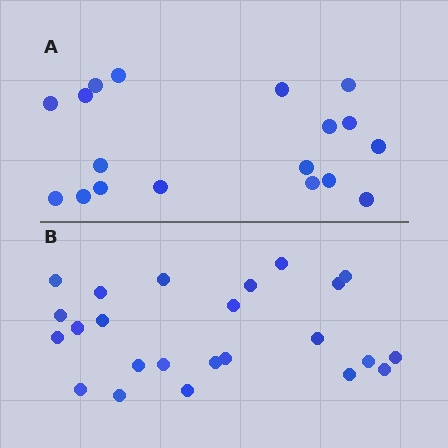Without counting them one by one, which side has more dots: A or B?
Region B (the bottom region) has more dots.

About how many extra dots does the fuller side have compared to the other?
Region B has about 6 more dots than region A.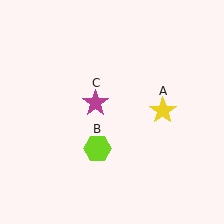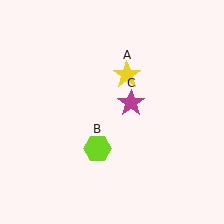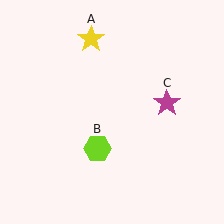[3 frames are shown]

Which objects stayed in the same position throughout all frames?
Lime hexagon (object B) remained stationary.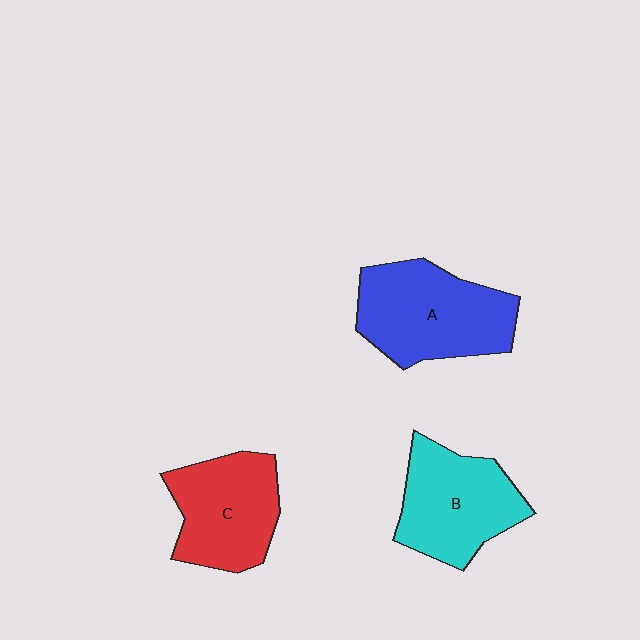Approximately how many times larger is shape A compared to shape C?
Approximately 1.2 times.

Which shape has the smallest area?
Shape C (red).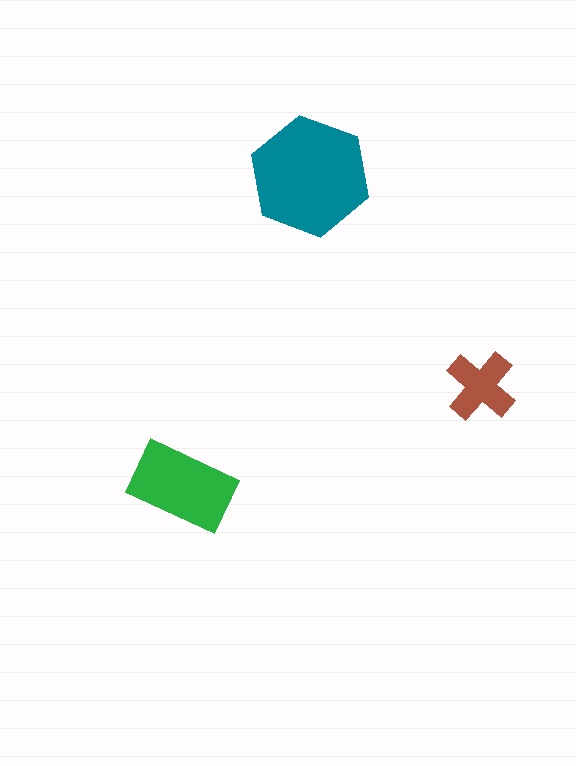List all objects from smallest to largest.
The brown cross, the green rectangle, the teal hexagon.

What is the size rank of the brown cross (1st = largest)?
3rd.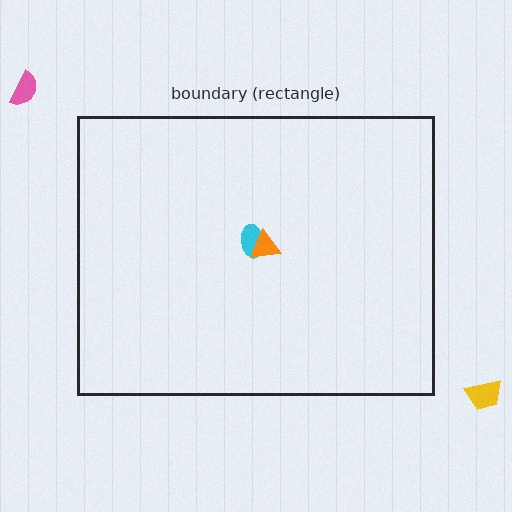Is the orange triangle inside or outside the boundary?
Inside.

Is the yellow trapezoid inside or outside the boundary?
Outside.